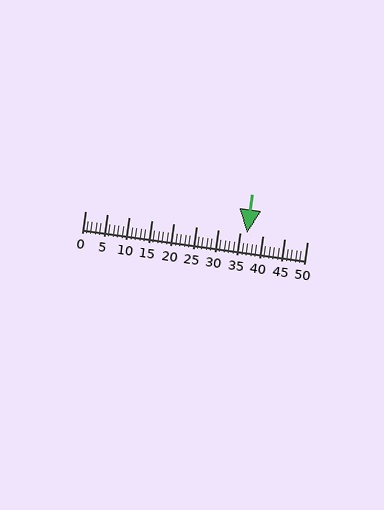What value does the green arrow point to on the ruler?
The green arrow points to approximately 36.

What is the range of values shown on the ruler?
The ruler shows values from 0 to 50.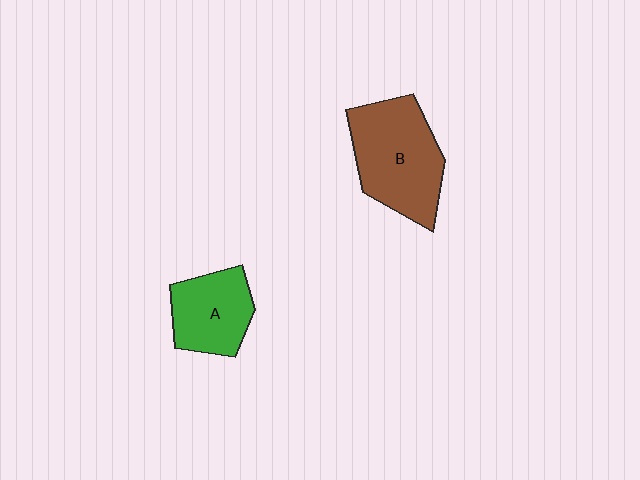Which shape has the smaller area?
Shape A (green).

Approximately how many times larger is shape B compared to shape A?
Approximately 1.5 times.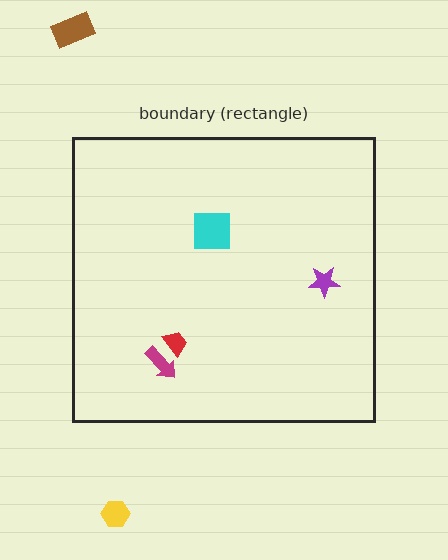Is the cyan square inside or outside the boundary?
Inside.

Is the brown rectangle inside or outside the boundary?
Outside.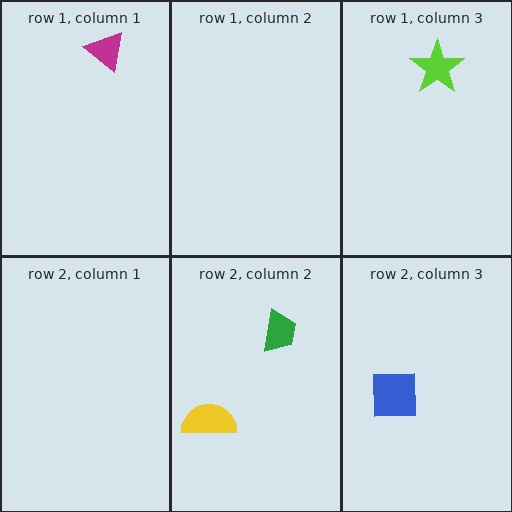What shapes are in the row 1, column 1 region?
The magenta triangle.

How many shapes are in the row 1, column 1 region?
1.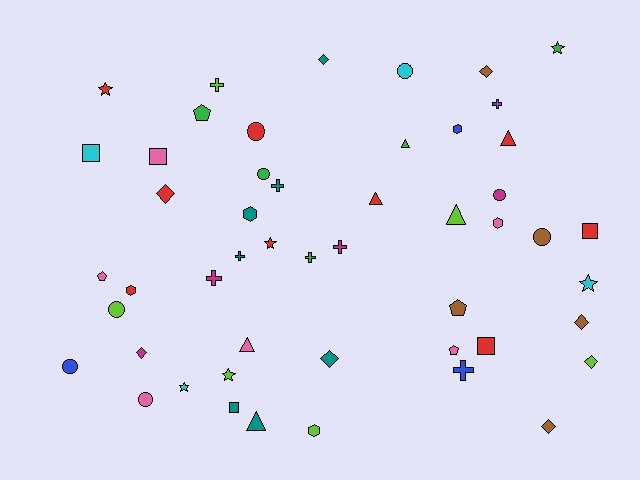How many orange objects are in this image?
There are no orange objects.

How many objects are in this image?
There are 50 objects.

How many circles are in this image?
There are 8 circles.